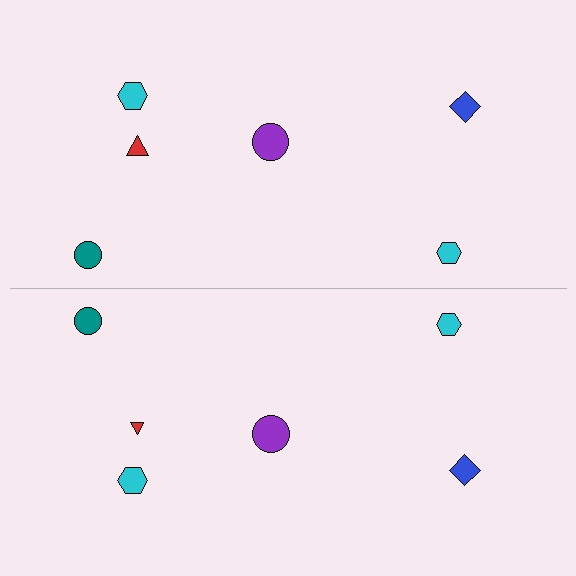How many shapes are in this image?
There are 12 shapes in this image.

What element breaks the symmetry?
The red triangle on the bottom side has a different size than its mirror counterpart.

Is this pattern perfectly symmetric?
No, the pattern is not perfectly symmetric. The red triangle on the bottom side has a different size than its mirror counterpart.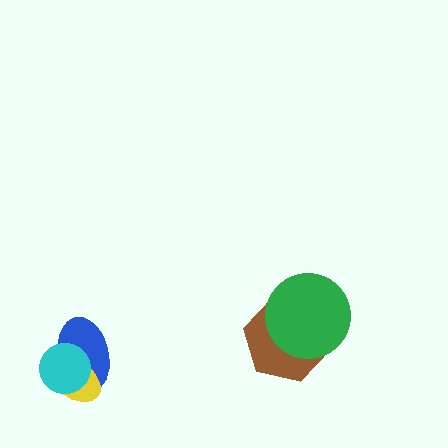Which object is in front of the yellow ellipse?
The cyan circle is in front of the yellow ellipse.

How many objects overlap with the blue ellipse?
2 objects overlap with the blue ellipse.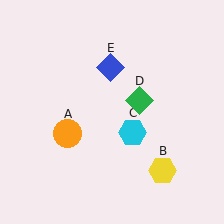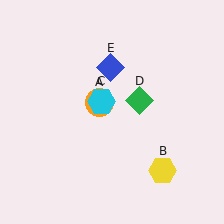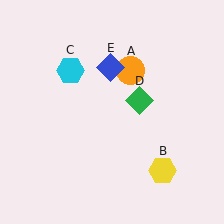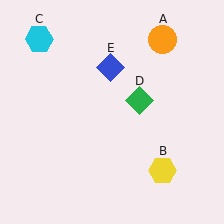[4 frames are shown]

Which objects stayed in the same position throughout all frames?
Yellow hexagon (object B) and green diamond (object D) and blue diamond (object E) remained stationary.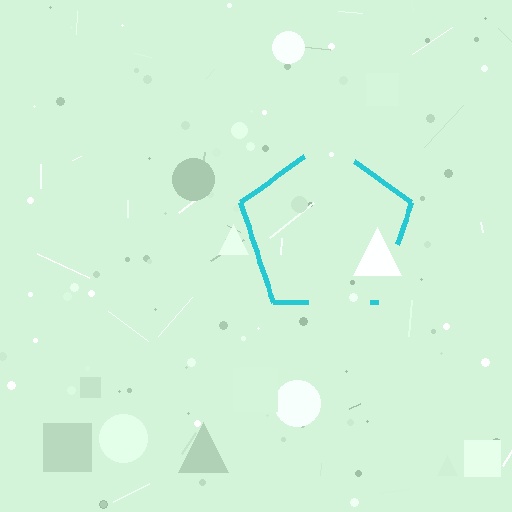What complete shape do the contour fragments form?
The contour fragments form a pentagon.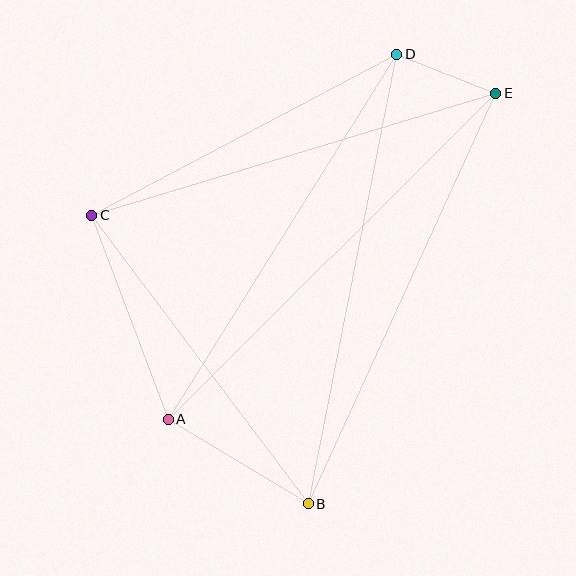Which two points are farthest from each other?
Points A and E are farthest from each other.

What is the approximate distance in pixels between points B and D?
The distance between B and D is approximately 458 pixels.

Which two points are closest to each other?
Points D and E are closest to each other.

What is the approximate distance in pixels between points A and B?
The distance between A and B is approximately 164 pixels.